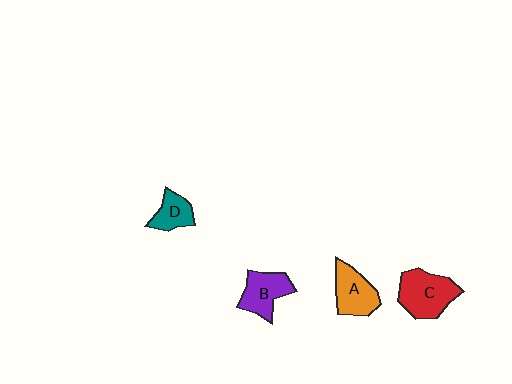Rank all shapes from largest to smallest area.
From largest to smallest: C (red), A (orange), B (purple), D (teal).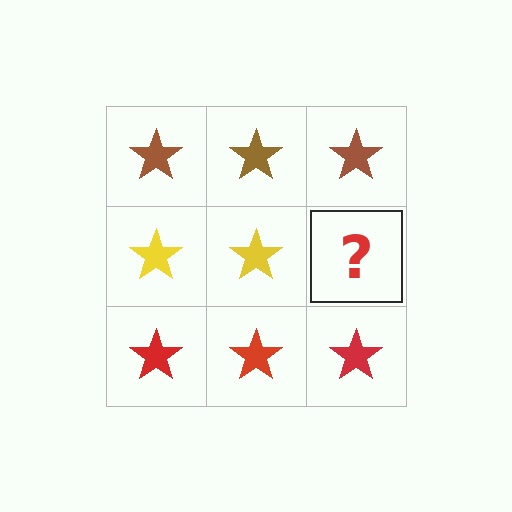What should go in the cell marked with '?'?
The missing cell should contain a yellow star.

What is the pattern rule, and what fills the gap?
The rule is that each row has a consistent color. The gap should be filled with a yellow star.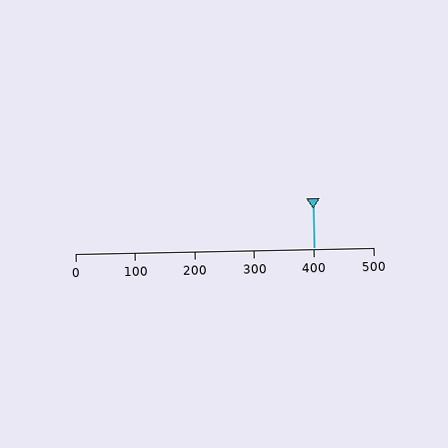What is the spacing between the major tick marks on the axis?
The major ticks are spaced 100 apart.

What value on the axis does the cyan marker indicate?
The marker indicates approximately 400.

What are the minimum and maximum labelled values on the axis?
The axis runs from 0 to 500.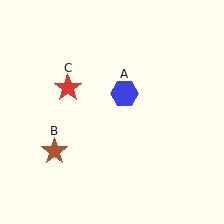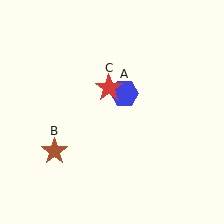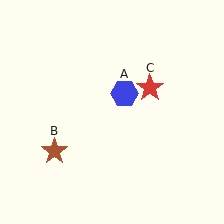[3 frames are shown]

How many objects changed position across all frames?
1 object changed position: red star (object C).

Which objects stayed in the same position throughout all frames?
Blue hexagon (object A) and brown star (object B) remained stationary.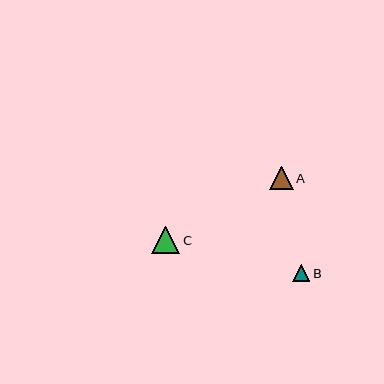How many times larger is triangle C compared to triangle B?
Triangle C is approximately 1.6 times the size of triangle B.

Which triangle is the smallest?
Triangle B is the smallest with a size of approximately 17 pixels.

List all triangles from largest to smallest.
From largest to smallest: C, A, B.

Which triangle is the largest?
Triangle C is the largest with a size of approximately 28 pixels.